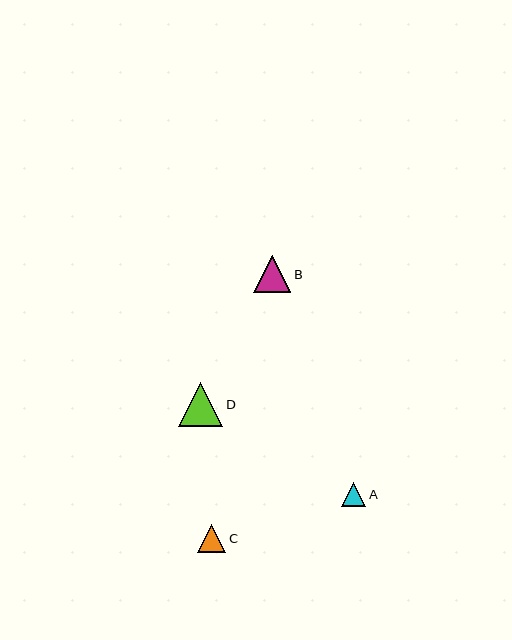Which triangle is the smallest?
Triangle A is the smallest with a size of approximately 24 pixels.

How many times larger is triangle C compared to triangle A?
Triangle C is approximately 1.2 times the size of triangle A.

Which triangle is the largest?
Triangle D is the largest with a size of approximately 44 pixels.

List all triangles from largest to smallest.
From largest to smallest: D, B, C, A.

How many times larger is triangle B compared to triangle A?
Triangle B is approximately 1.5 times the size of triangle A.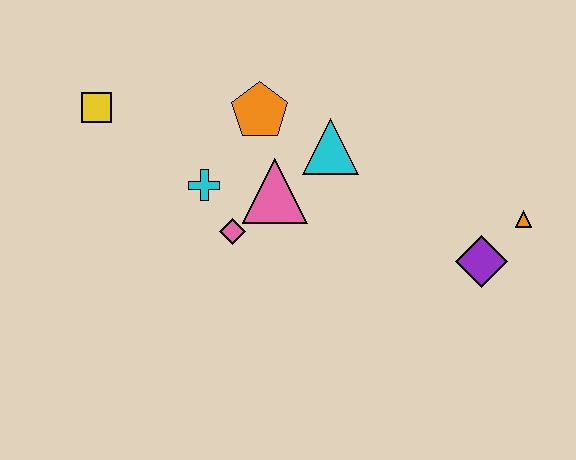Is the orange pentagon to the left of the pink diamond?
No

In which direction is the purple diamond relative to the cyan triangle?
The purple diamond is to the right of the cyan triangle.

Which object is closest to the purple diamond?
The orange triangle is closest to the purple diamond.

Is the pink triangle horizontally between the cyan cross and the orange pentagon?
No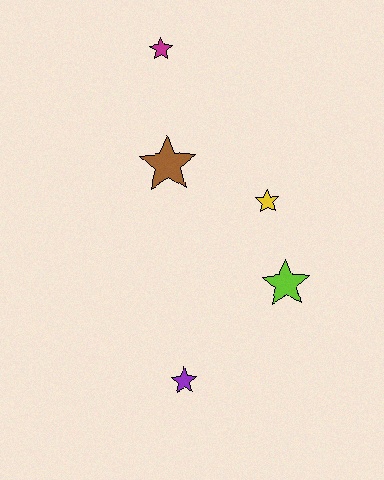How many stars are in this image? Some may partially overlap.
There are 5 stars.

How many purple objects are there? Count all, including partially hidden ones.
There is 1 purple object.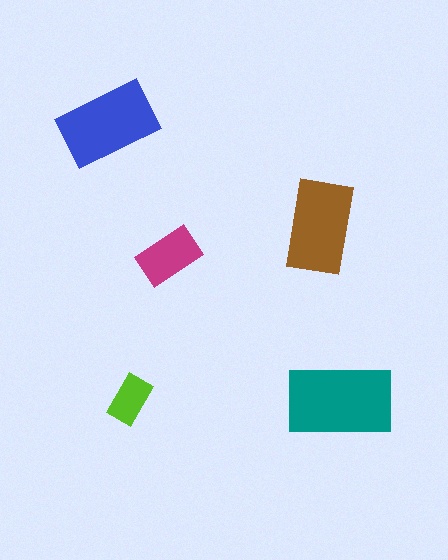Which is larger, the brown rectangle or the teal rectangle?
The teal one.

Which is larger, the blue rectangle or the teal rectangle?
The teal one.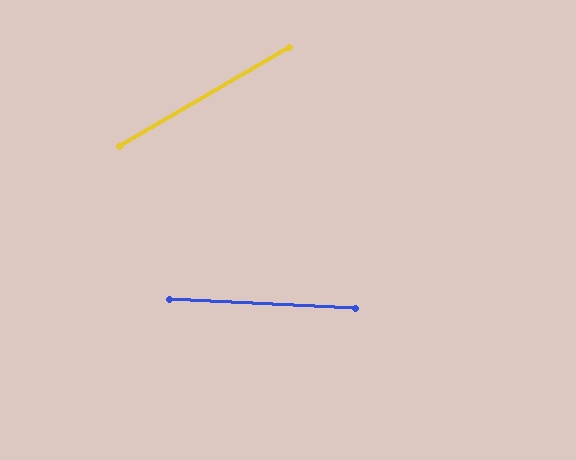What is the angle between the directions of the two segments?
Approximately 33 degrees.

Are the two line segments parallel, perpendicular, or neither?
Neither parallel nor perpendicular — they differ by about 33°.